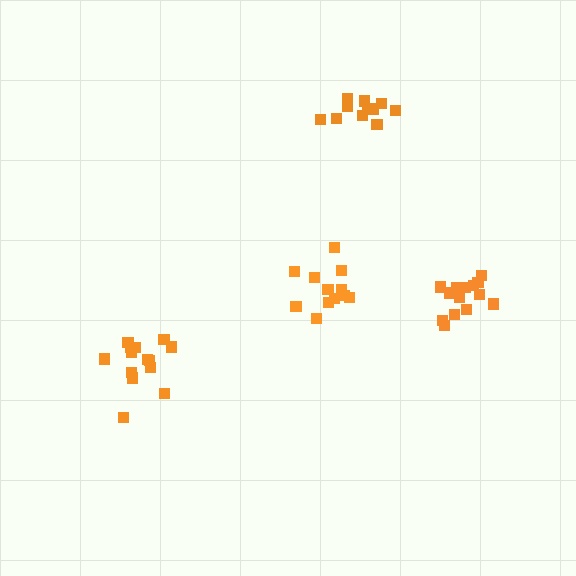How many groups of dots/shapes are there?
There are 4 groups.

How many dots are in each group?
Group 1: 12 dots, Group 2: 11 dots, Group 3: 14 dots, Group 4: 14 dots (51 total).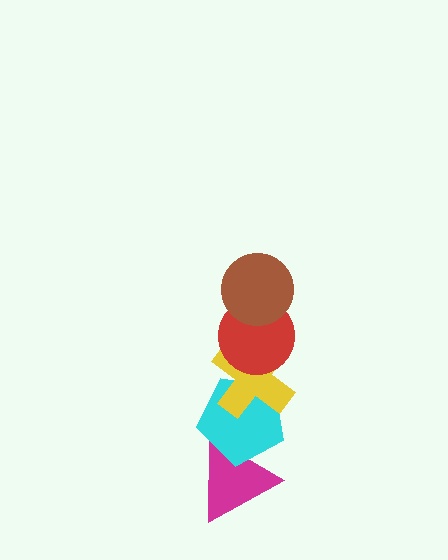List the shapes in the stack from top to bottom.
From top to bottom: the brown circle, the red circle, the yellow cross, the cyan pentagon, the magenta triangle.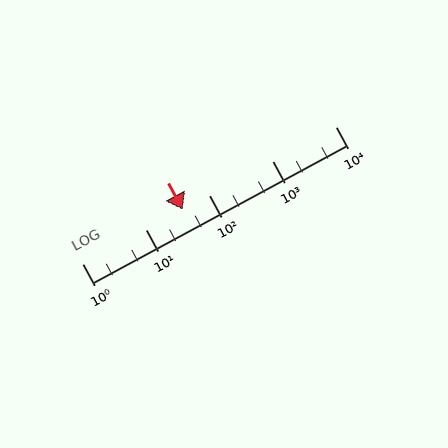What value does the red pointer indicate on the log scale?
The pointer indicates approximately 39.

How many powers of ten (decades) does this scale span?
The scale spans 4 decades, from 1 to 10000.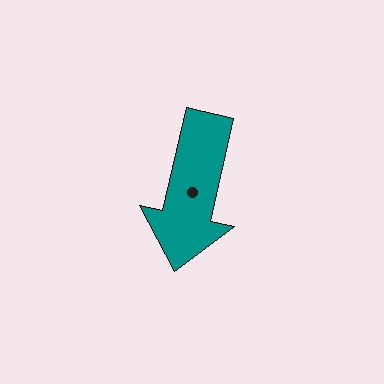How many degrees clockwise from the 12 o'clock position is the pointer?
Approximately 193 degrees.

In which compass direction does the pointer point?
South.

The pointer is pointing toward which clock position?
Roughly 6 o'clock.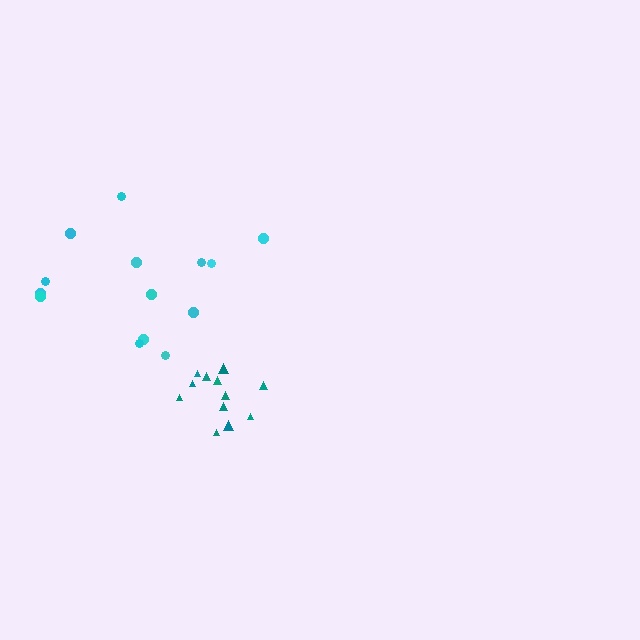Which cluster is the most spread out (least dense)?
Cyan.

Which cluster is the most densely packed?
Teal.